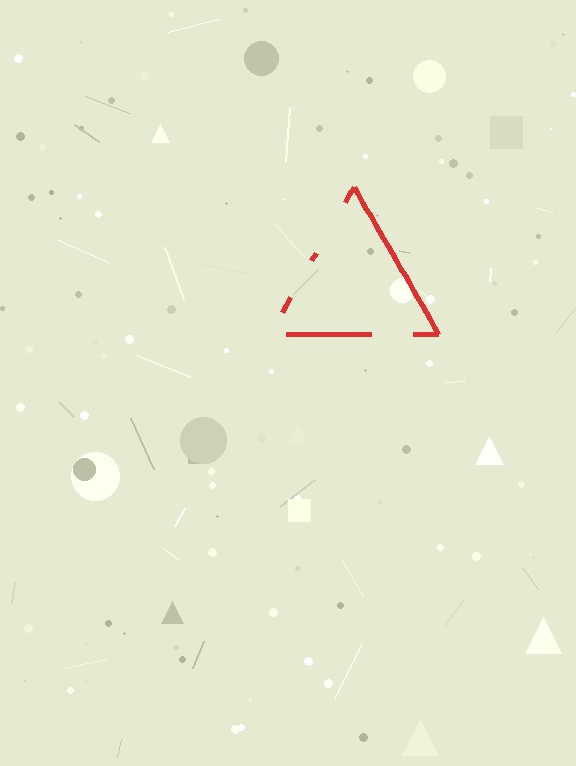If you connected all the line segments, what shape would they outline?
They would outline a triangle.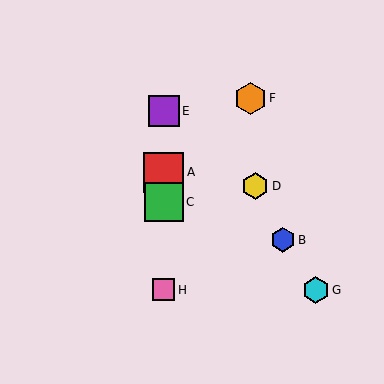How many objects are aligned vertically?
4 objects (A, C, E, H) are aligned vertically.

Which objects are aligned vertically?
Objects A, C, E, H are aligned vertically.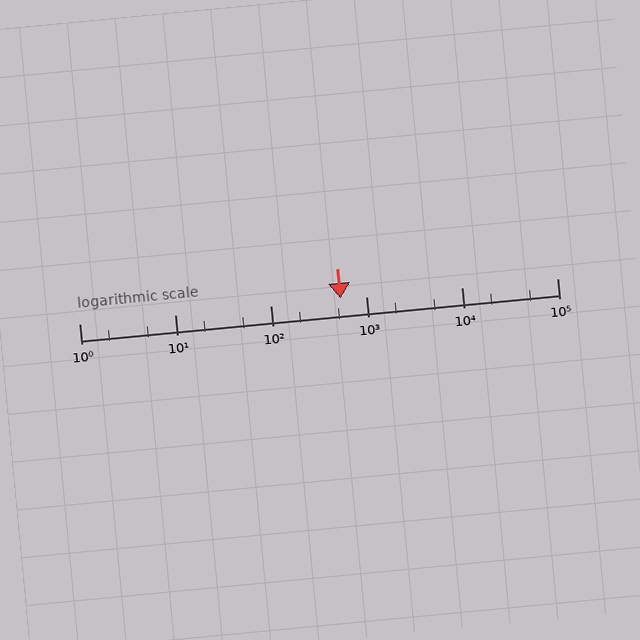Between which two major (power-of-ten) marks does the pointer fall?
The pointer is between 100 and 1000.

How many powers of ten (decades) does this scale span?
The scale spans 5 decades, from 1 to 100000.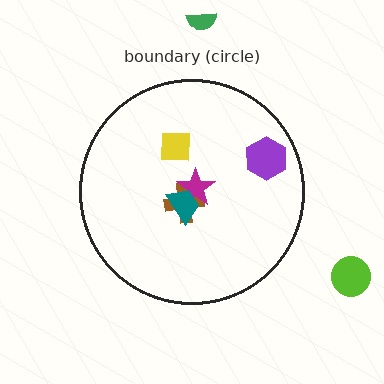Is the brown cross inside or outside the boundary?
Inside.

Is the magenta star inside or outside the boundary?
Inside.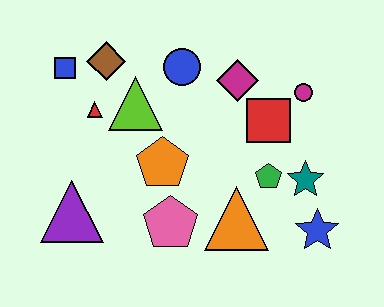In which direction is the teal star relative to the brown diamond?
The teal star is to the right of the brown diamond.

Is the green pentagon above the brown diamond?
No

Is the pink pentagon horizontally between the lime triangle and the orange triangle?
Yes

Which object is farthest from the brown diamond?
The blue star is farthest from the brown diamond.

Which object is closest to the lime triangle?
The red triangle is closest to the lime triangle.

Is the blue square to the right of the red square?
No